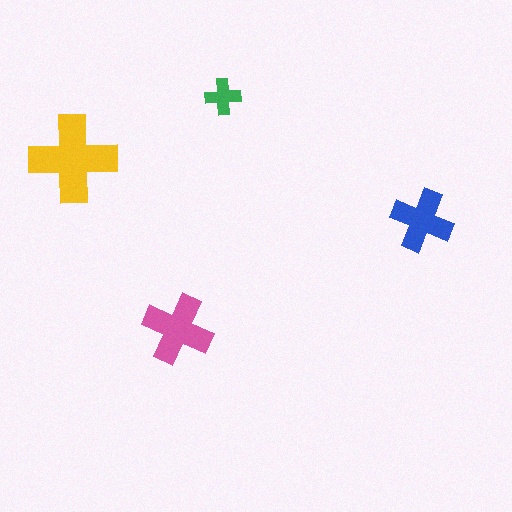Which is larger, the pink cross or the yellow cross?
The yellow one.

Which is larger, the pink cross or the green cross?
The pink one.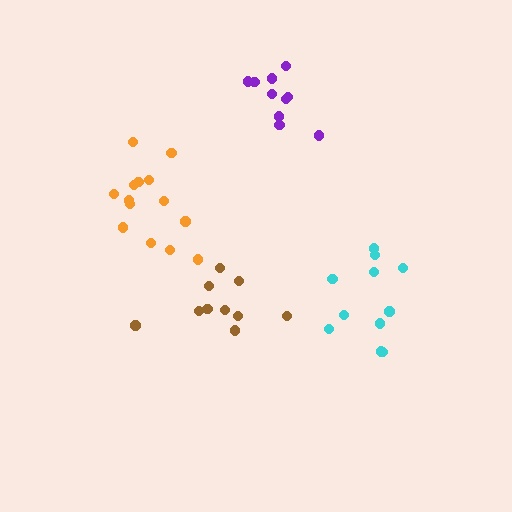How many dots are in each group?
Group 1: 10 dots, Group 2: 10 dots, Group 3: 11 dots, Group 4: 14 dots (45 total).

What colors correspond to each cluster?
The clusters are colored: purple, brown, cyan, orange.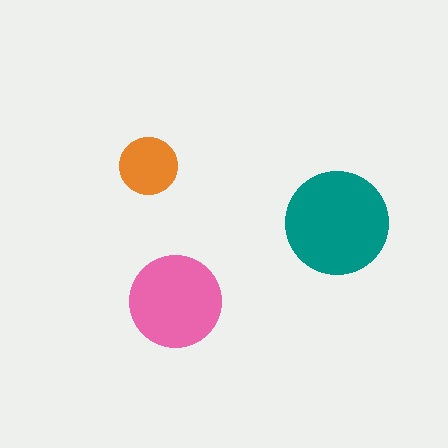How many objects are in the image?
There are 3 objects in the image.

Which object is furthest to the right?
The teal circle is rightmost.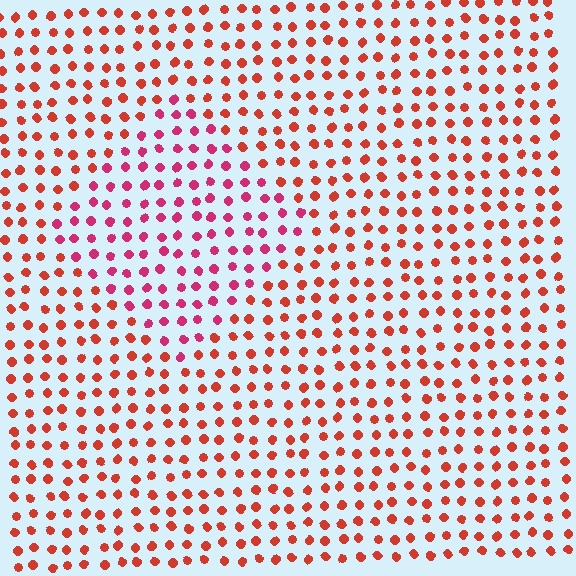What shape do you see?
I see a diamond.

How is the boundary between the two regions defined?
The boundary is defined purely by a slight shift in hue (about 32 degrees). Spacing, size, and orientation are identical on both sides.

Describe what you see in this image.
The image is filled with small red elements in a uniform arrangement. A diamond-shaped region is visible where the elements are tinted to a slightly different hue, forming a subtle color boundary.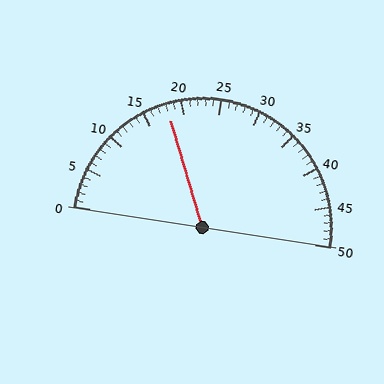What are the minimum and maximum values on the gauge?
The gauge ranges from 0 to 50.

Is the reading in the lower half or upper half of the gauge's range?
The reading is in the lower half of the range (0 to 50).